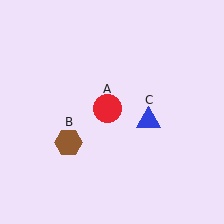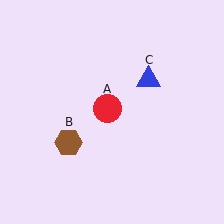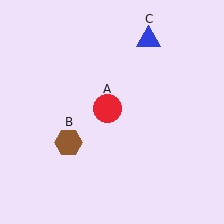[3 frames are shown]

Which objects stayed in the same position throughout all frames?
Red circle (object A) and brown hexagon (object B) remained stationary.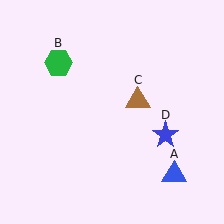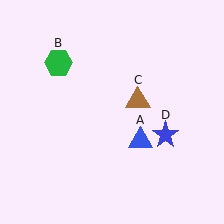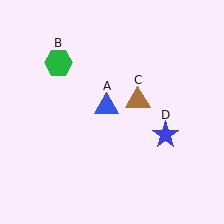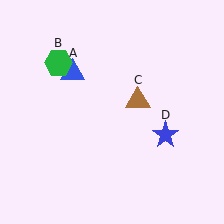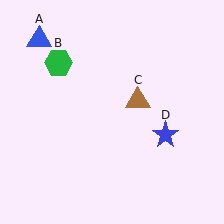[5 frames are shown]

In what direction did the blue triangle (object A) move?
The blue triangle (object A) moved up and to the left.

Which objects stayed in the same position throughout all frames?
Green hexagon (object B) and brown triangle (object C) and blue star (object D) remained stationary.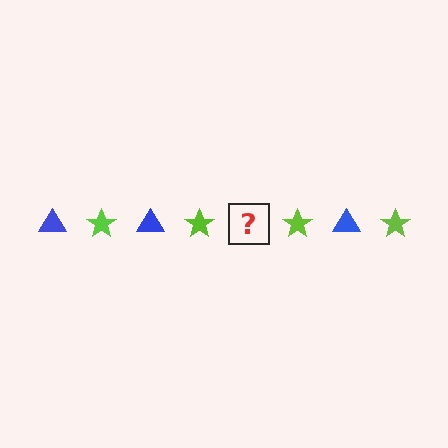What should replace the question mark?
The question mark should be replaced with a blue triangle.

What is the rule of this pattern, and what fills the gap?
The rule is that the pattern alternates between blue triangle and lime star. The gap should be filled with a blue triangle.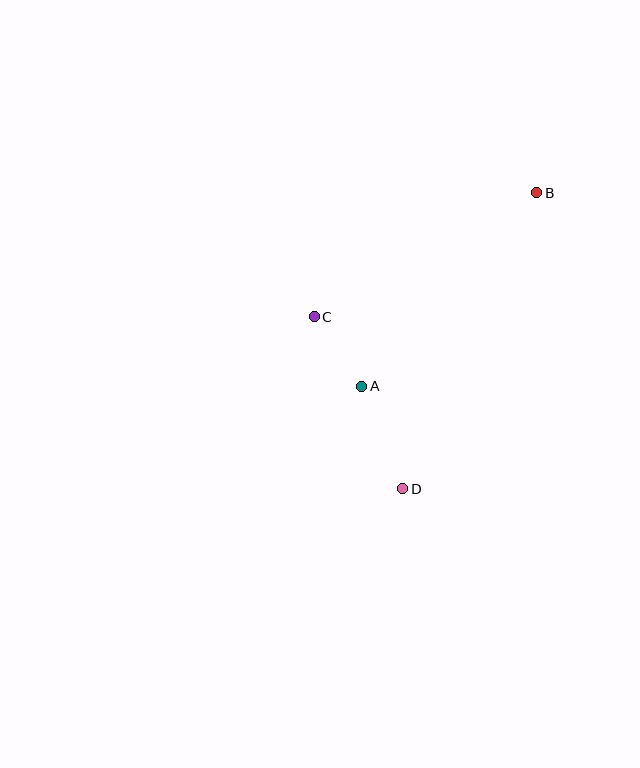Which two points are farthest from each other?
Points B and D are farthest from each other.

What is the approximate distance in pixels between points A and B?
The distance between A and B is approximately 261 pixels.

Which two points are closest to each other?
Points A and C are closest to each other.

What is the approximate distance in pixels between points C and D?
The distance between C and D is approximately 193 pixels.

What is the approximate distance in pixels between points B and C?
The distance between B and C is approximately 255 pixels.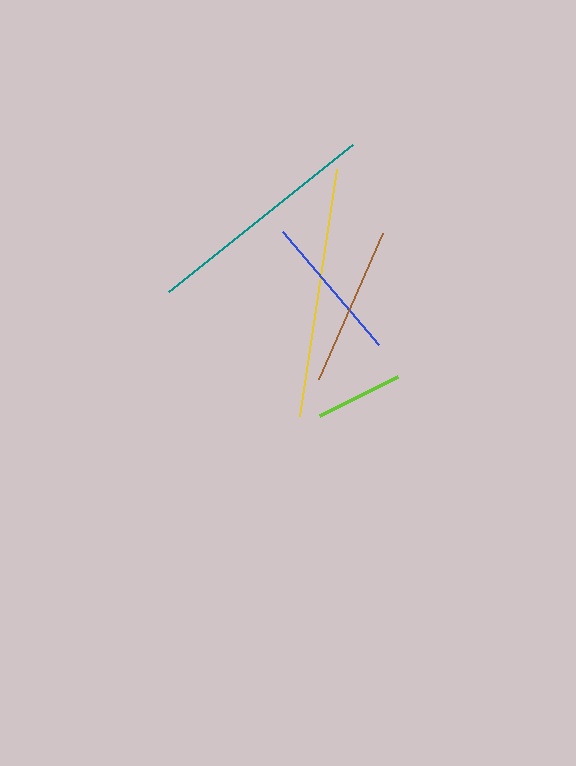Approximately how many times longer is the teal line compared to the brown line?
The teal line is approximately 1.5 times the length of the brown line.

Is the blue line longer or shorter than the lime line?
The blue line is longer than the lime line.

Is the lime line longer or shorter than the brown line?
The brown line is longer than the lime line.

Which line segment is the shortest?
The lime line is the shortest at approximately 87 pixels.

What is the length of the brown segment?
The brown segment is approximately 160 pixels long.